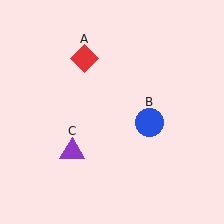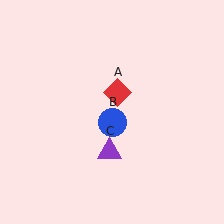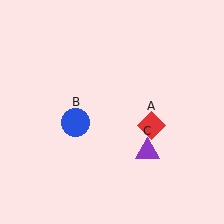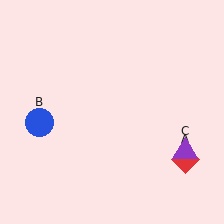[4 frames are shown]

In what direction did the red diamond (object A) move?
The red diamond (object A) moved down and to the right.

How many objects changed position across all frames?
3 objects changed position: red diamond (object A), blue circle (object B), purple triangle (object C).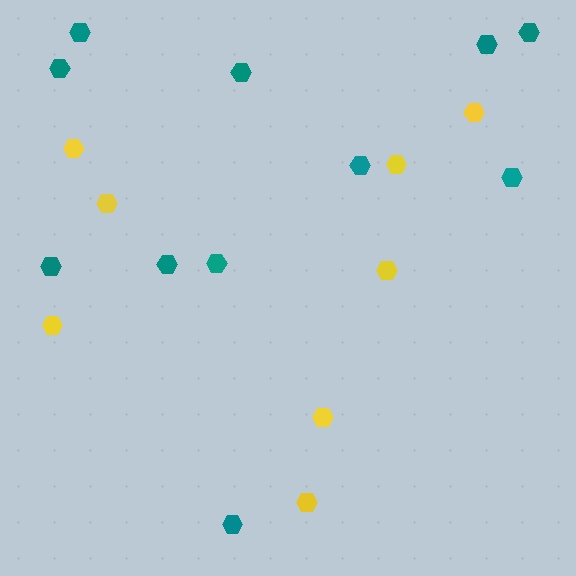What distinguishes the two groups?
There are 2 groups: one group of yellow hexagons (8) and one group of teal hexagons (11).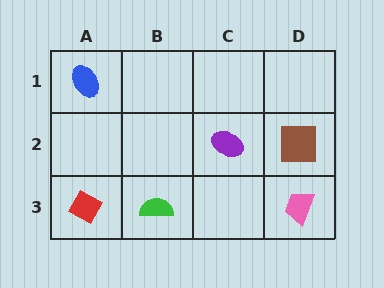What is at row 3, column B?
A green semicircle.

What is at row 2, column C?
A purple ellipse.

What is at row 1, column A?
A blue ellipse.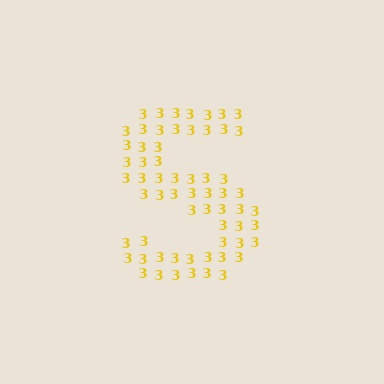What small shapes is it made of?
It is made of small digit 3's.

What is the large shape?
The large shape is the letter S.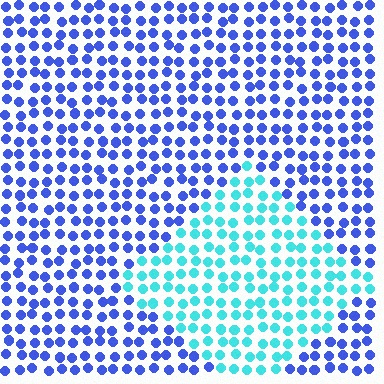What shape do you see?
I see a diamond.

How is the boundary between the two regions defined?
The boundary is defined purely by a slight shift in hue (about 52 degrees). Spacing, size, and orientation are identical on both sides.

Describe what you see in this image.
The image is filled with small blue elements in a uniform arrangement. A diamond-shaped region is visible where the elements are tinted to a slightly different hue, forming a subtle color boundary.